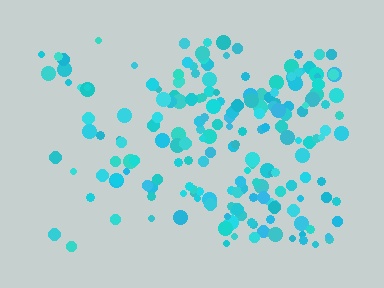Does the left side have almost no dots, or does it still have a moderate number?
Still a moderate number, just noticeably fewer than the right.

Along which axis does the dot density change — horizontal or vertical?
Horizontal.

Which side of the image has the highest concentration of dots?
The right.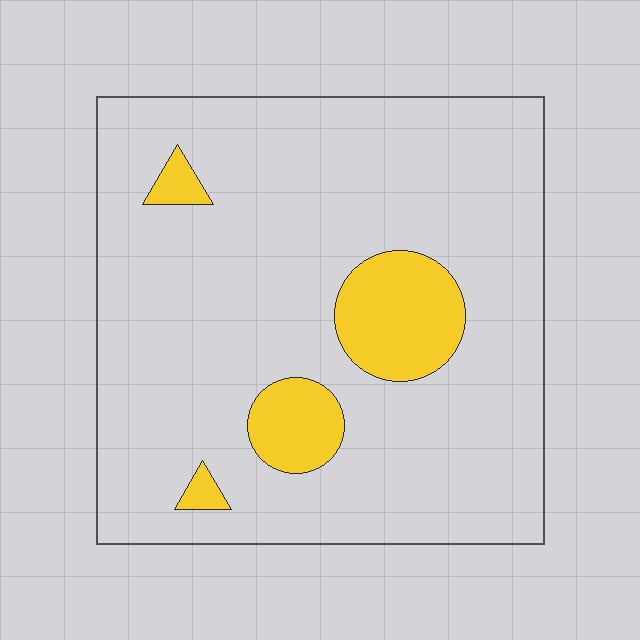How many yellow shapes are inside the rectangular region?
4.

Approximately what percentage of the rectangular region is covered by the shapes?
Approximately 10%.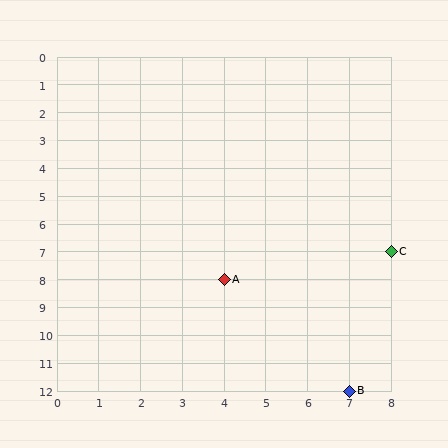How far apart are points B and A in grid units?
Points B and A are 3 columns and 4 rows apart (about 5.0 grid units diagonally).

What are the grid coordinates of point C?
Point C is at grid coordinates (8, 7).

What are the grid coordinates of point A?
Point A is at grid coordinates (4, 8).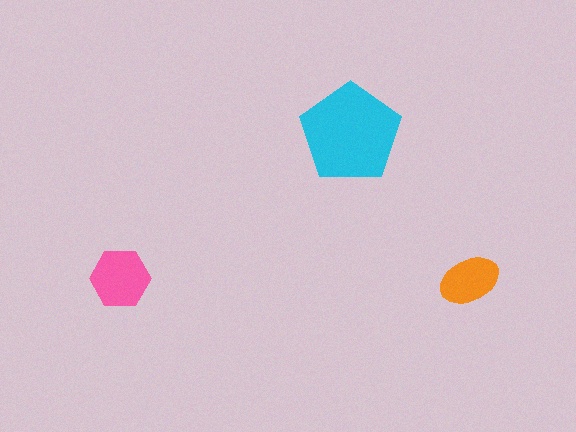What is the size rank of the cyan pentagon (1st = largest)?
1st.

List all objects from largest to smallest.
The cyan pentagon, the pink hexagon, the orange ellipse.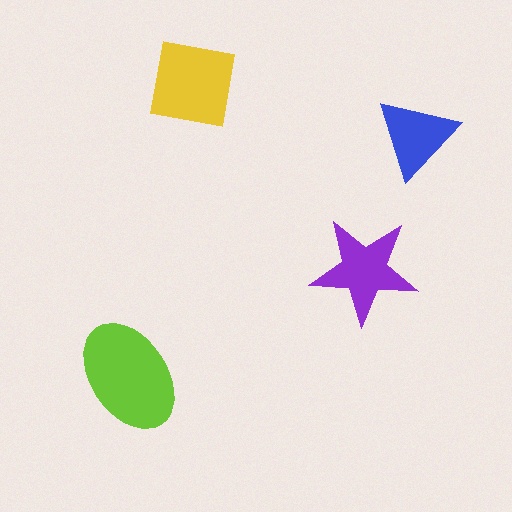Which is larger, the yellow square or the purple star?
The yellow square.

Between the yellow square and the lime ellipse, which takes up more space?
The lime ellipse.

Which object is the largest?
The lime ellipse.